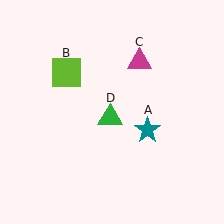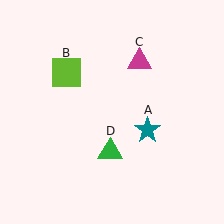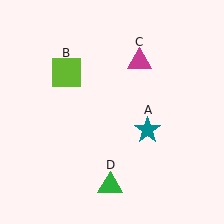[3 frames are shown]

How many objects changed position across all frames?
1 object changed position: green triangle (object D).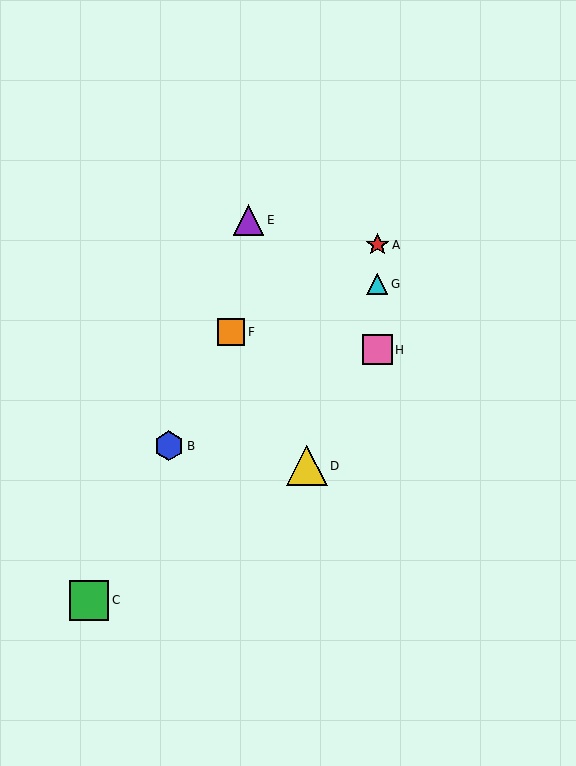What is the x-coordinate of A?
Object A is at x≈377.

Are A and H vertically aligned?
Yes, both are at x≈377.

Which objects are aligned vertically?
Objects A, G, H are aligned vertically.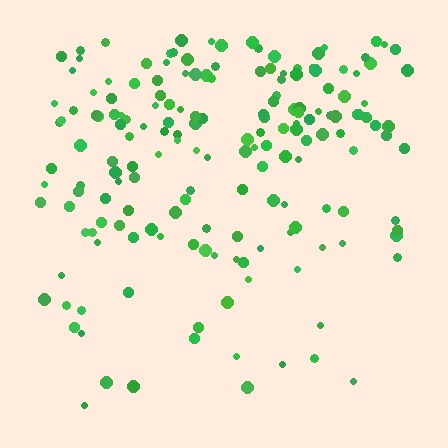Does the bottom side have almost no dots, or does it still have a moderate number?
Still a moderate number, just noticeably fewer than the top.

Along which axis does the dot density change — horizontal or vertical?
Vertical.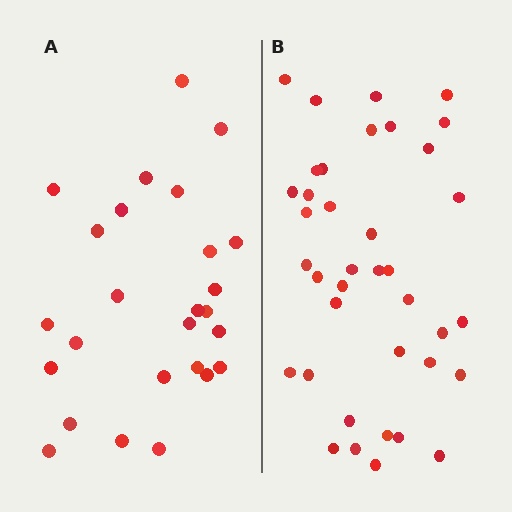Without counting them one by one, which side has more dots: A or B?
Region B (the right region) has more dots.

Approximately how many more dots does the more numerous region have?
Region B has roughly 12 or so more dots than region A.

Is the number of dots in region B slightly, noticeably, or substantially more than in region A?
Region B has substantially more. The ratio is roughly 1.5 to 1.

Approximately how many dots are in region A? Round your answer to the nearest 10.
About 30 dots. (The exact count is 26, which rounds to 30.)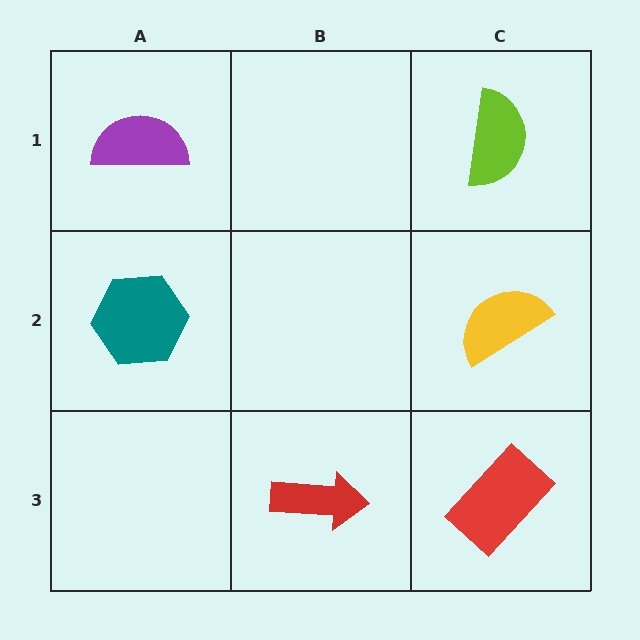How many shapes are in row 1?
2 shapes.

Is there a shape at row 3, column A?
No, that cell is empty.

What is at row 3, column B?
A red arrow.